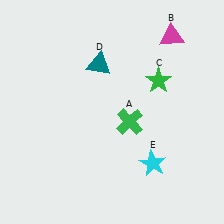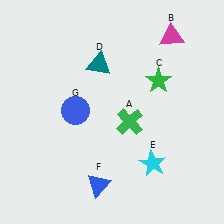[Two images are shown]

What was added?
A blue triangle (F), a blue circle (G) were added in Image 2.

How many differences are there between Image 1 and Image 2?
There are 2 differences between the two images.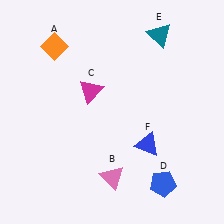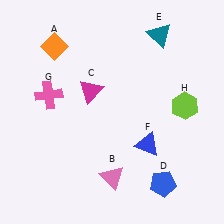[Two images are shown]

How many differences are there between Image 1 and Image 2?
There are 2 differences between the two images.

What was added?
A pink cross (G), a lime hexagon (H) were added in Image 2.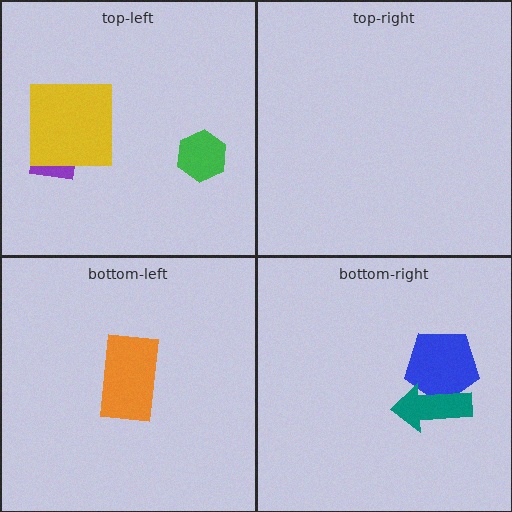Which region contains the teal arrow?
The bottom-right region.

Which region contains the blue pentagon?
The bottom-right region.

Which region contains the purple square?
The top-left region.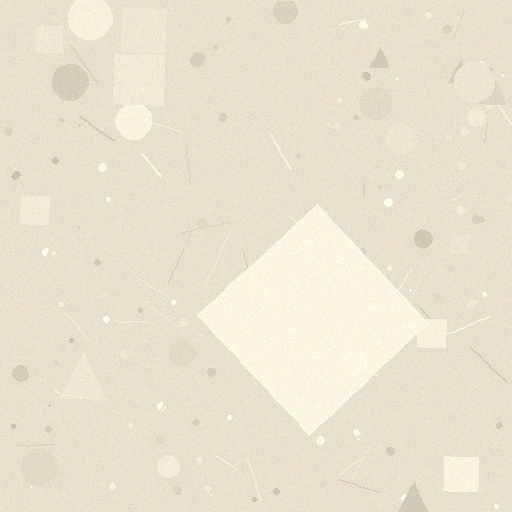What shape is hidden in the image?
A diamond is hidden in the image.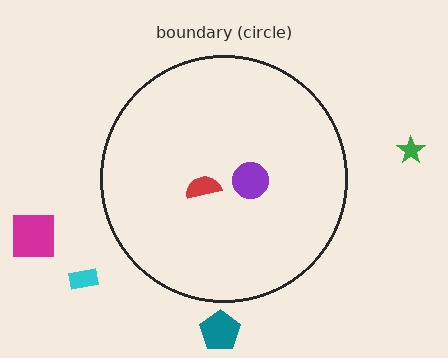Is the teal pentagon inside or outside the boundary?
Outside.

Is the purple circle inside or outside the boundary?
Inside.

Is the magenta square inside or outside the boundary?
Outside.